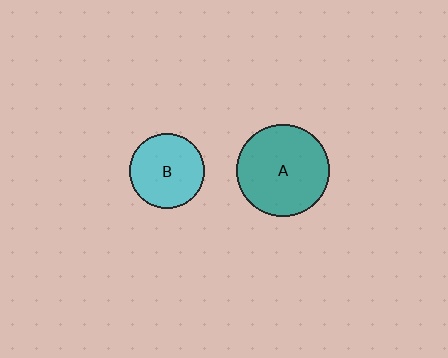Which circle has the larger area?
Circle A (teal).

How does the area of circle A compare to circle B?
Approximately 1.5 times.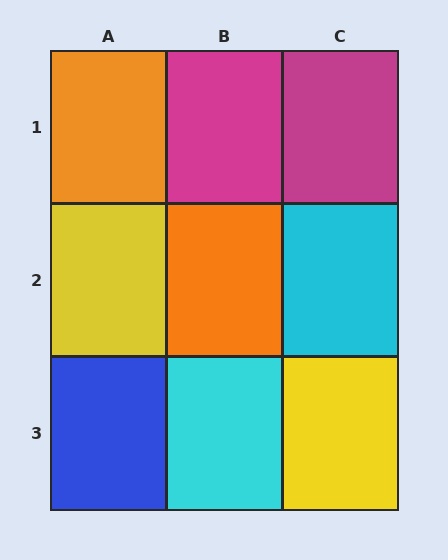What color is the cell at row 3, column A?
Blue.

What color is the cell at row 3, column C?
Yellow.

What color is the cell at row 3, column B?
Cyan.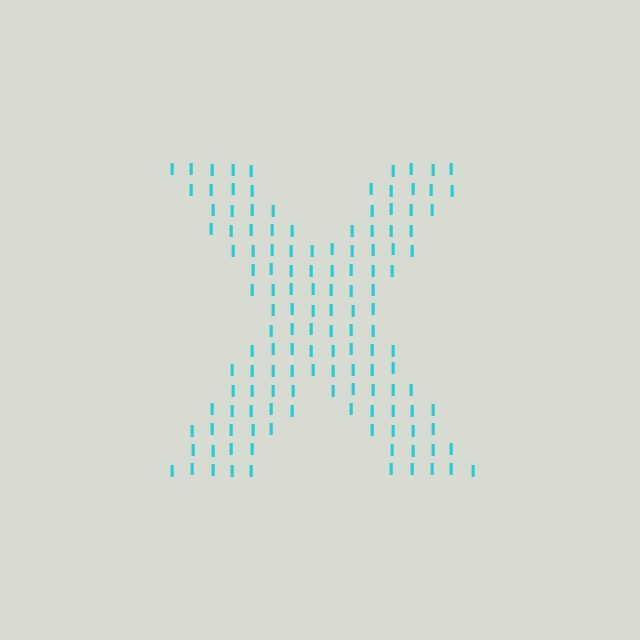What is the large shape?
The large shape is the letter X.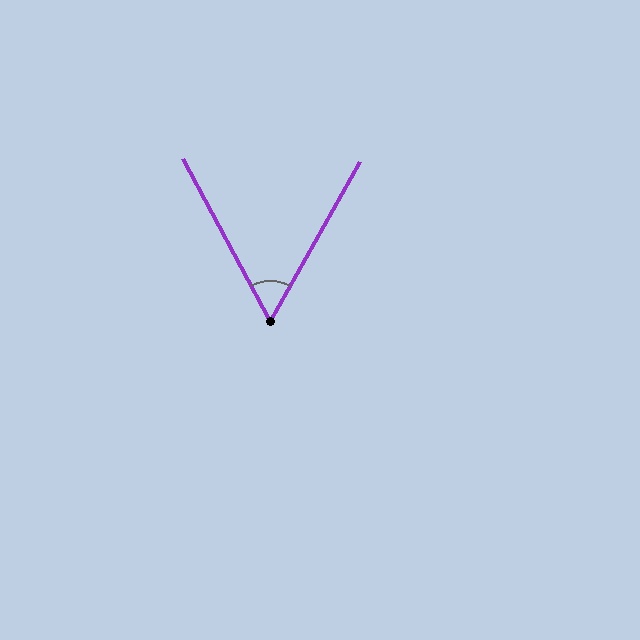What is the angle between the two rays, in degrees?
Approximately 58 degrees.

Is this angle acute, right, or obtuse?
It is acute.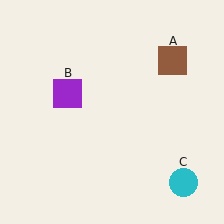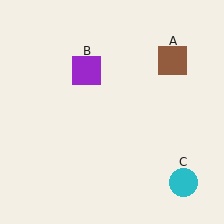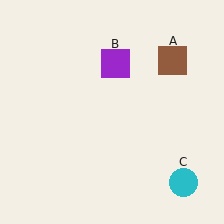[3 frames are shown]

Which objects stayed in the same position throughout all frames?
Brown square (object A) and cyan circle (object C) remained stationary.